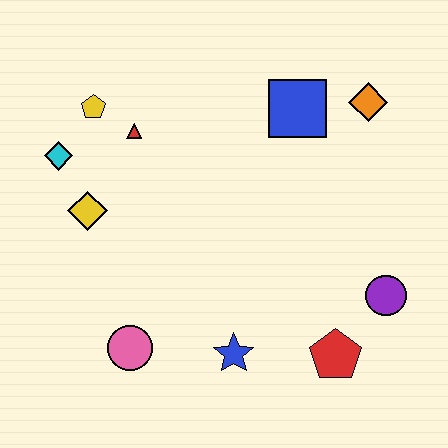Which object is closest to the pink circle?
The blue star is closest to the pink circle.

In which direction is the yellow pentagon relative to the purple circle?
The yellow pentagon is to the left of the purple circle.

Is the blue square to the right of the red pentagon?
No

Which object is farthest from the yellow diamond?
The purple circle is farthest from the yellow diamond.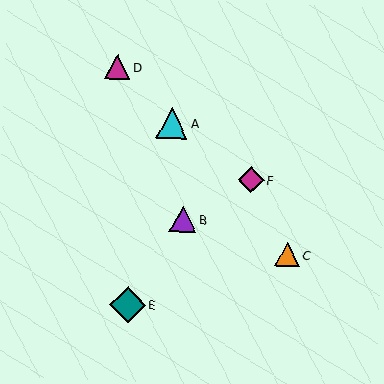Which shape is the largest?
The teal diamond (labeled E) is the largest.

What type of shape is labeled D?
Shape D is a magenta triangle.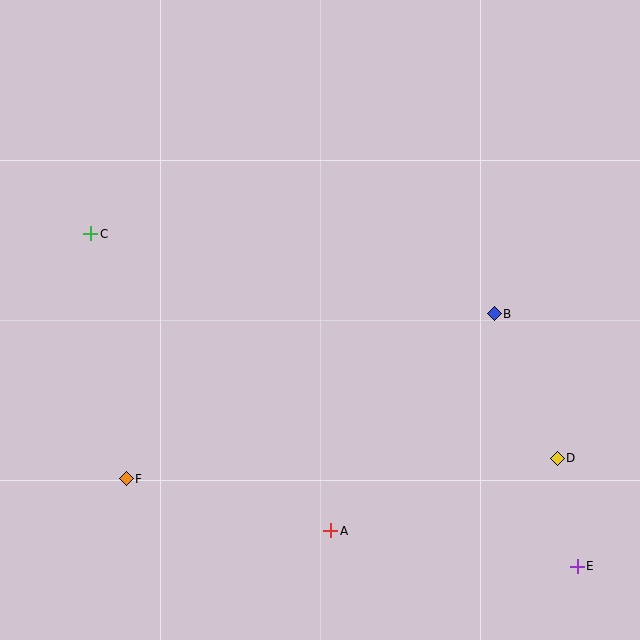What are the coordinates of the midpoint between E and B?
The midpoint between E and B is at (536, 440).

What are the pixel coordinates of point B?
Point B is at (494, 314).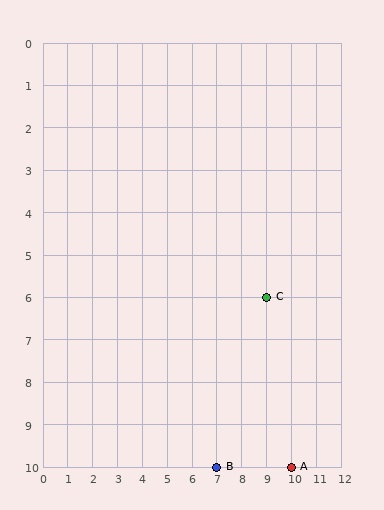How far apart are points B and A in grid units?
Points B and A are 3 columns apart.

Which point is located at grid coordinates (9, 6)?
Point C is at (9, 6).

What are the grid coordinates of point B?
Point B is at grid coordinates (7, 10).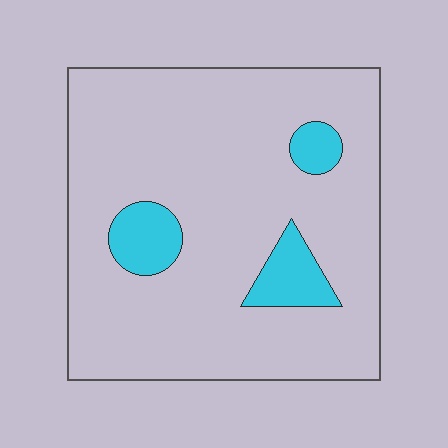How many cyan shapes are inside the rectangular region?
3.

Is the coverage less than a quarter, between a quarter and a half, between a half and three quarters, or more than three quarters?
Less than a quarter.